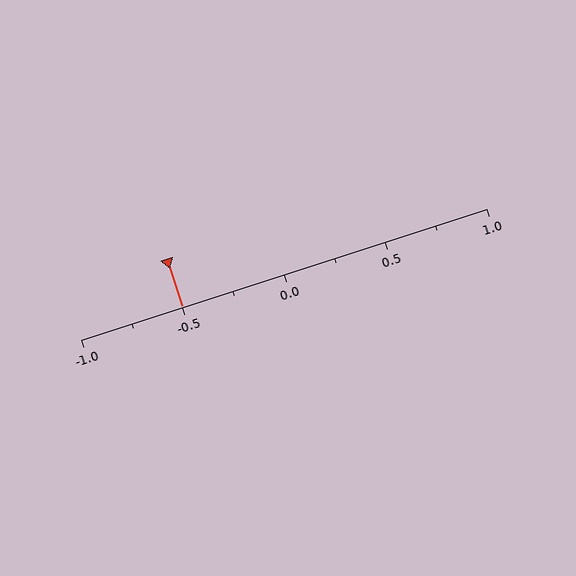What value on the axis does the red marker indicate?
The marker indicates approximately -0.5.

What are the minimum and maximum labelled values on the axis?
The axis runs from -1.0 to 1.0.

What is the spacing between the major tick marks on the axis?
The major ticks are spaced 0.5 apart.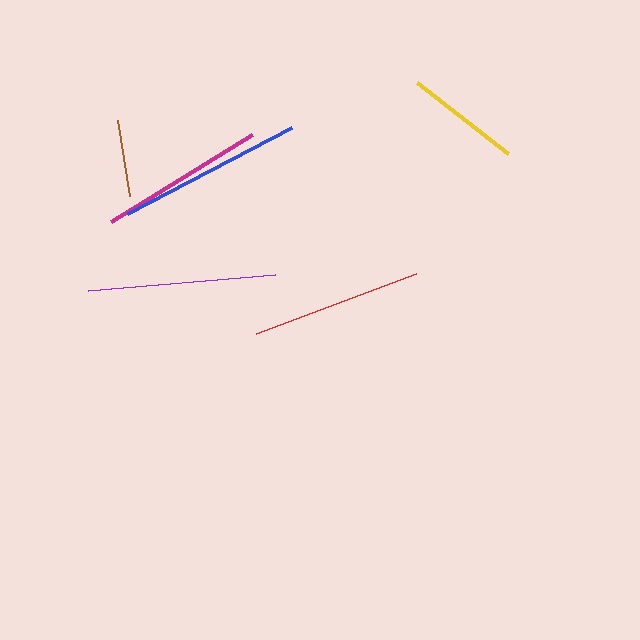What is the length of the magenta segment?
The magenta segment is approximately 165 pixels long.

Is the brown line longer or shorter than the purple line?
The purple line is longer than the brown line.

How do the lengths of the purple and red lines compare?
The purple and red lines are approximately the same length.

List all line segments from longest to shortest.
From longest to shortest: purple, blue, red, magenta, yellow, brown.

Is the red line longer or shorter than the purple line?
The purple line is longer than the red line.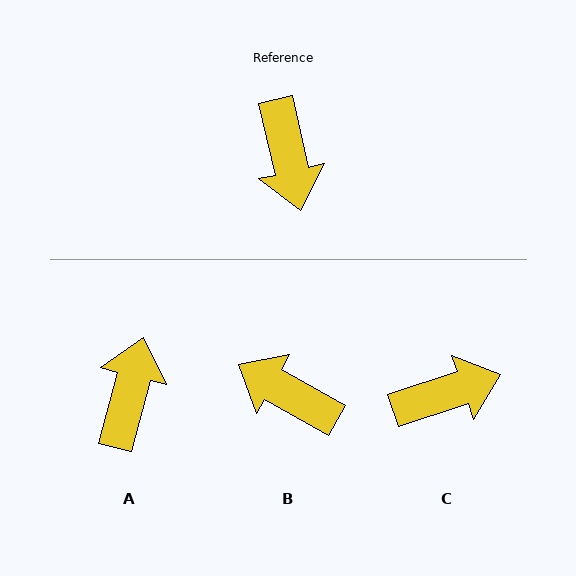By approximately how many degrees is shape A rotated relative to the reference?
Approximately 153 degrees counter-clockwise.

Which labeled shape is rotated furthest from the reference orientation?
A, about 153 degrees away.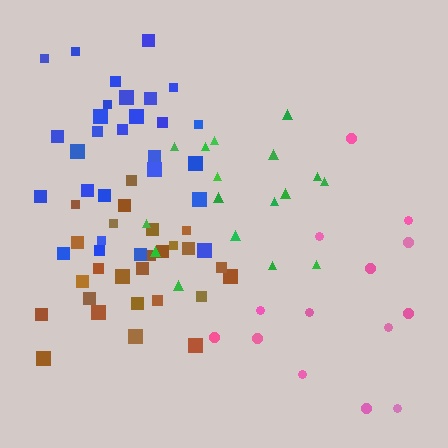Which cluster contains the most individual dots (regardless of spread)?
Blue (28).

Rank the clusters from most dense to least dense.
brown, blue, green, pink.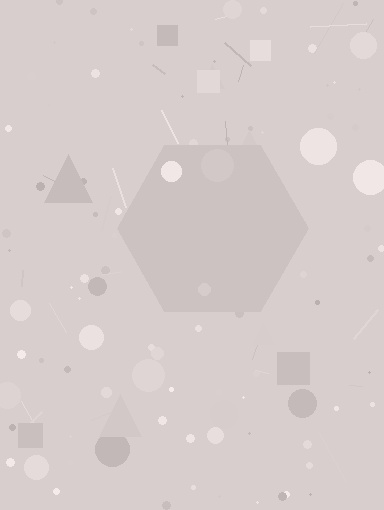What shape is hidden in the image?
A hexagon is hidden in the image.